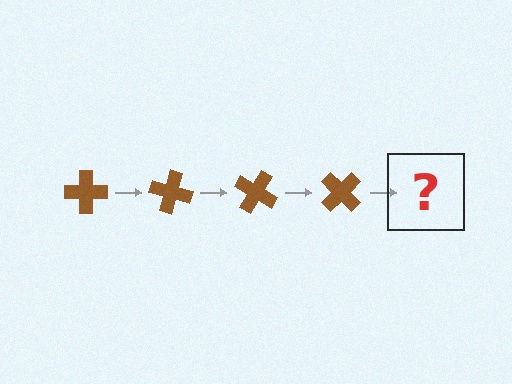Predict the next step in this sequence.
The next step is a brown cross rotated 60 degrees.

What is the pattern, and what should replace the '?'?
The pattern is that the cross rotates 15 degrees each step. The '?' should be a brown cross rotated 60 degrees.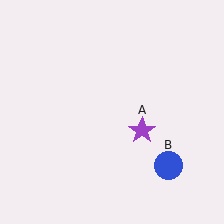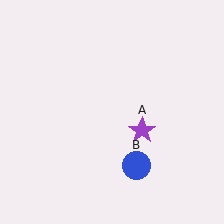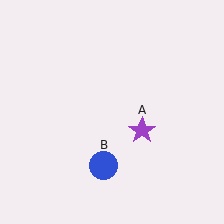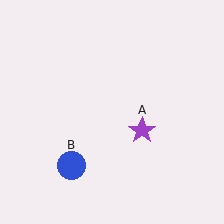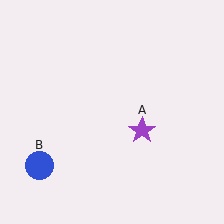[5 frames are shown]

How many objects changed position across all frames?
1 object changed position: blue circle (object B).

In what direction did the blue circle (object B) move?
The blue circle (object B) moved left.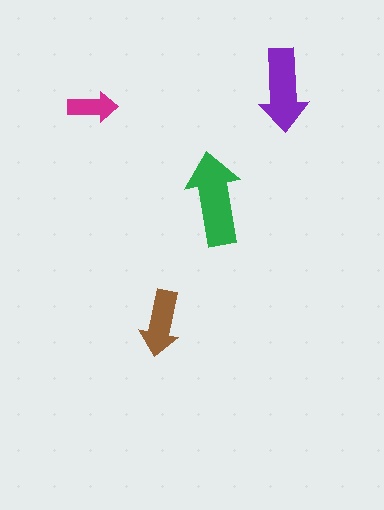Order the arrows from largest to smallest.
the green one, the purple one, the brown one, the magenta one.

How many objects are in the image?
There are 4 objects in the image.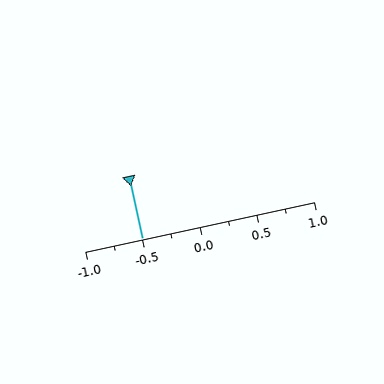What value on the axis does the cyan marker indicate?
The marker indicates approximately -0.5.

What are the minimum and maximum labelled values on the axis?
The axis runs from -1.0 to 1.0.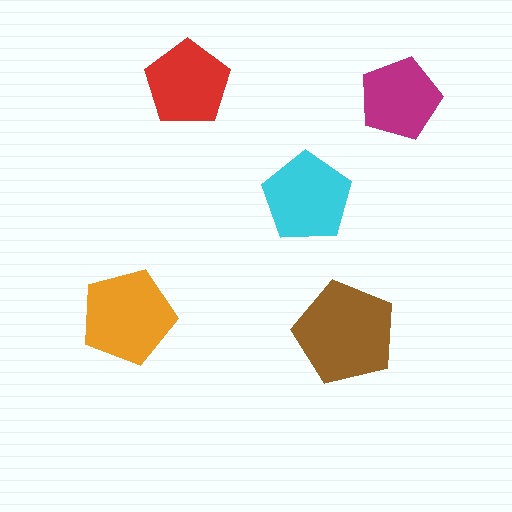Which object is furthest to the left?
The orange pentagon is leftmost.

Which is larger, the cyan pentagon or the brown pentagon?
The brown one.